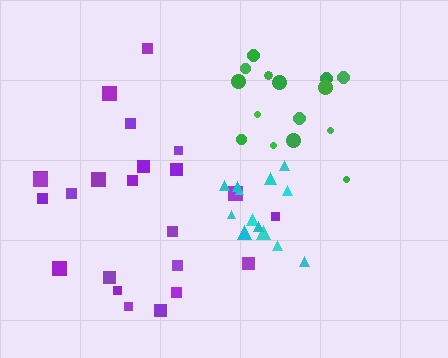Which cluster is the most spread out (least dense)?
Purple.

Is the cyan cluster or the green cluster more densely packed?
Cyan.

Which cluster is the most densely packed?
Cyan.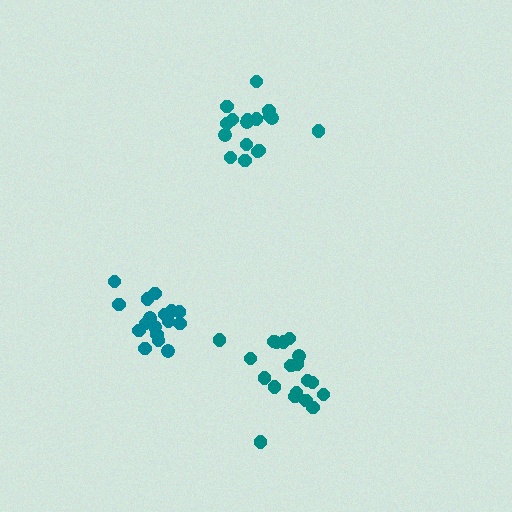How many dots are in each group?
Group 1: 20 dots, Group 2: 17 dots, Group 3: 17 dots (54 total).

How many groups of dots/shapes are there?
There are 3 groups.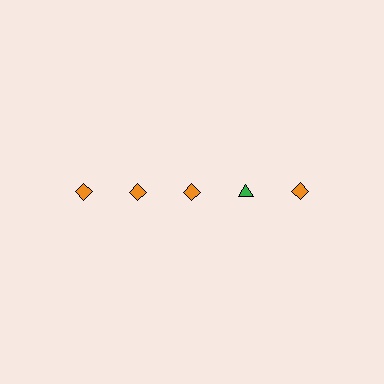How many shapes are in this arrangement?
There are 5 shapes arranged in a grid pattern.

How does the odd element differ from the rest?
It differs in both color (green instead of orange) and shape (triangle instead of diamond).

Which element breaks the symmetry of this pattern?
The green triangle in the top row, second from right column breaks the symmetry. All other shapes are orange diamonds.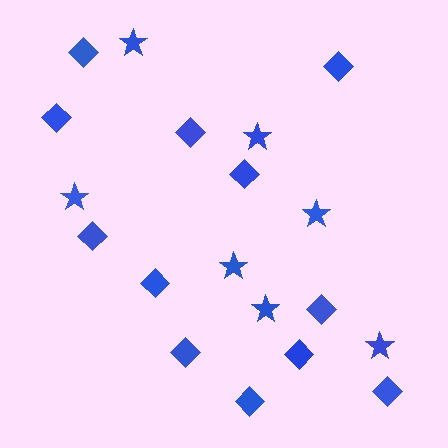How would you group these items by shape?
There are 2 groups: one group of stars (7) and one group of diamonds (12).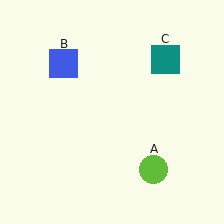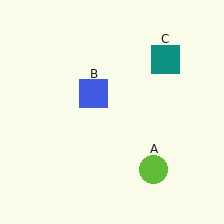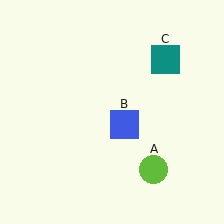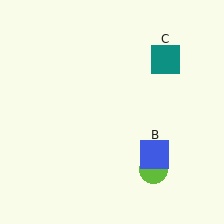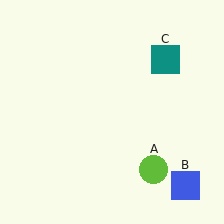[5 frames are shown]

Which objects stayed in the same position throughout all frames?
Lime circle (object A) and teal square (object C) remained stationary.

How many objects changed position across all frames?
1 object changed position: blue square (object B).